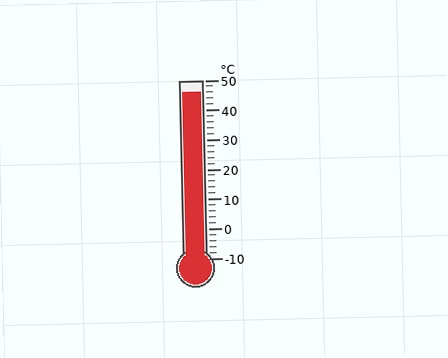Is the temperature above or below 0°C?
The temperature is above 0°C.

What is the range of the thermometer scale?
The thermometer scale ranges from -10°C to 50°C.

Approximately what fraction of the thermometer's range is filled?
The thermometer is filled to approximately 95% of its range.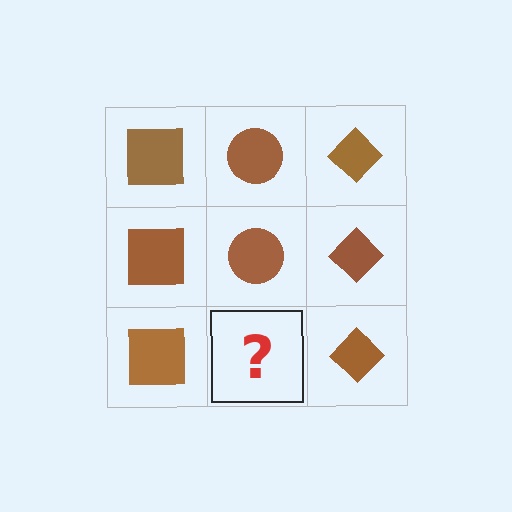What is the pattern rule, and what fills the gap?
The rule is that each column has a consistent shape. The gap should be filled with a brown circle.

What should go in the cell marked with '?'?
The missing cell should contain a brown circle.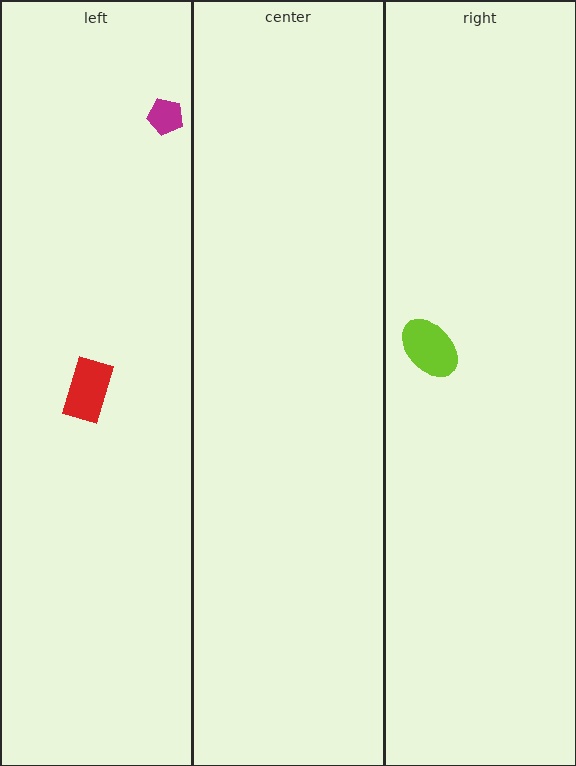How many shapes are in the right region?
1.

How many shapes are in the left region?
2.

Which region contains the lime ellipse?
The right region.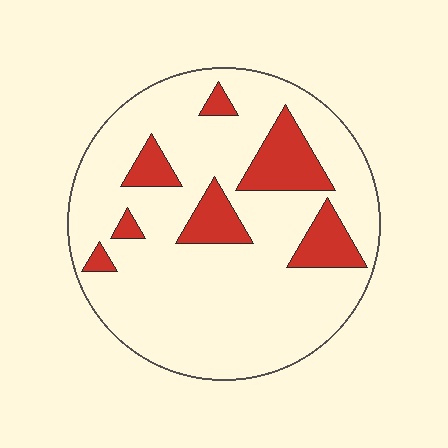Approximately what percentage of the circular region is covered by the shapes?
Approximately 20%.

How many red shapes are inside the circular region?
7.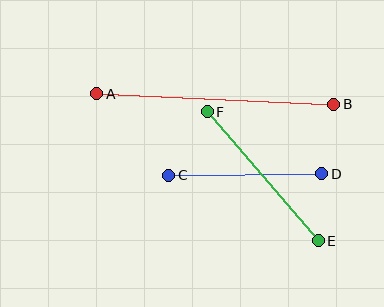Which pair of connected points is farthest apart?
Points A and B are farthest apart.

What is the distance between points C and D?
The distance is approximately 153 pixels.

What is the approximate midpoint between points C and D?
The midpoint is at approximately (245, 174) pixels.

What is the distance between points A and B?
The distance is approximately 237 pixels.